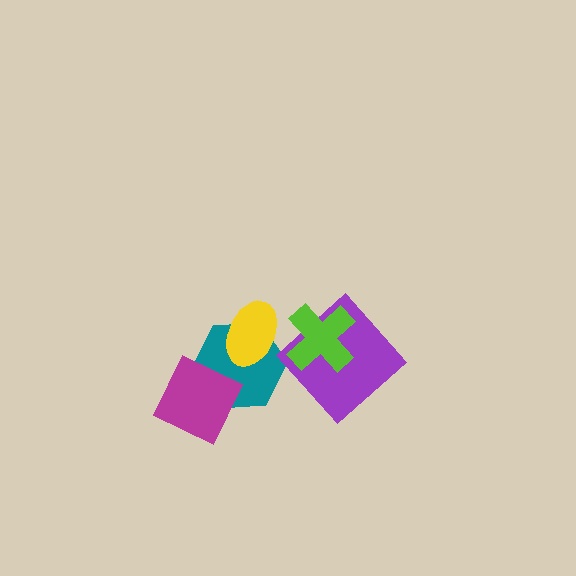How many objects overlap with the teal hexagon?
2 objects overlap with the teal hexagon.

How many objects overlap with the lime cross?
1 object overlaps with the lime cross.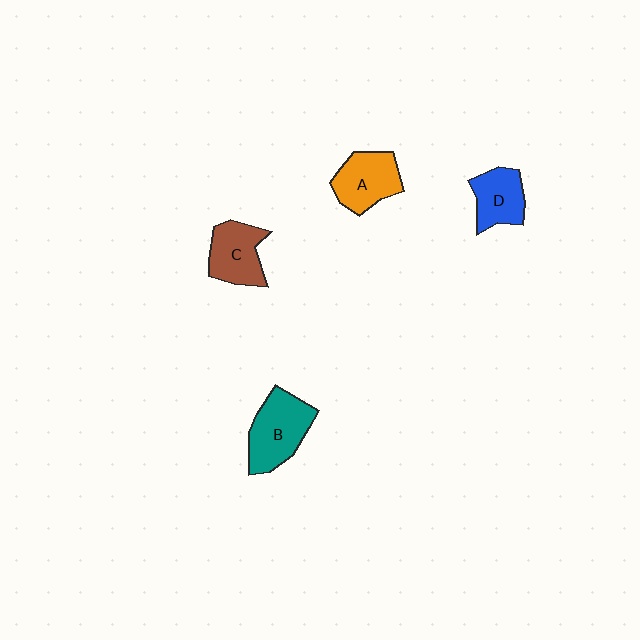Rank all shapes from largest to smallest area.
From largest to smallest: B (teal), A (orange), C (brown), D (blue).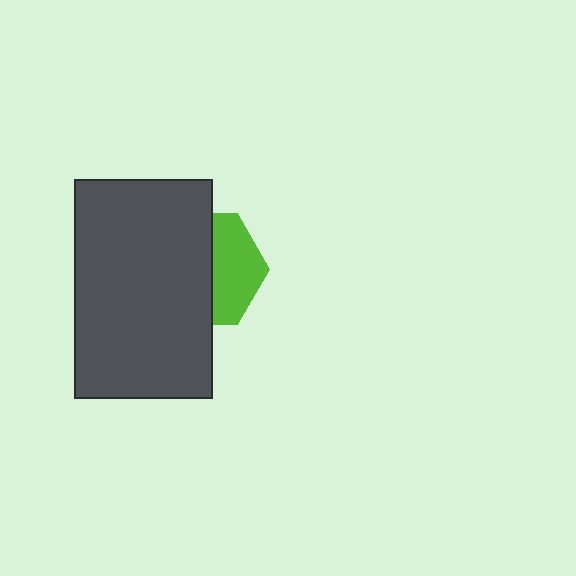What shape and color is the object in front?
The object in front is a dark gray rectangle.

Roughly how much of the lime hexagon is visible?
A small part of it is visible (roughly 42%).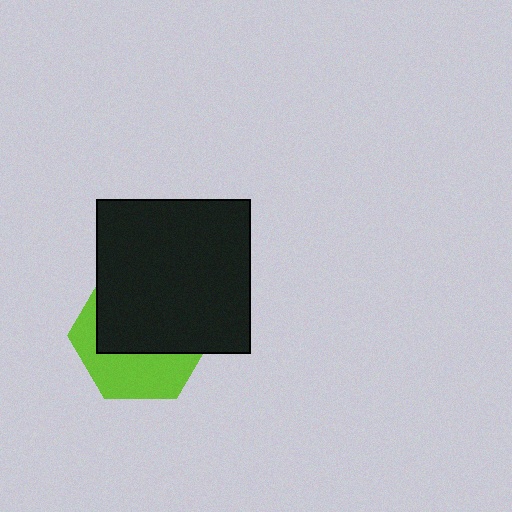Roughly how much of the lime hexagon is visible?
A small part of it is visible (roughly 40%).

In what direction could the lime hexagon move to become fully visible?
The lime hexagon could move down. That would shift it out from behind the black square entirely.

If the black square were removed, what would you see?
You would see the complete lime hexagon.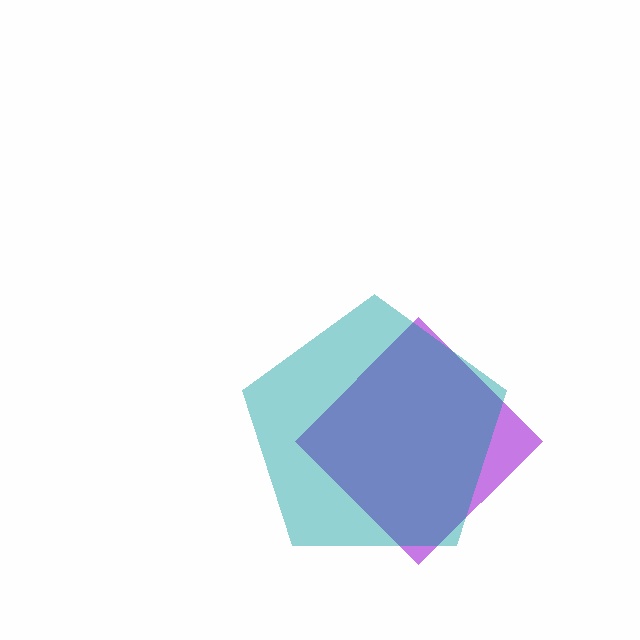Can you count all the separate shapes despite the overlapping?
Yes, there are 2 separate shapes.